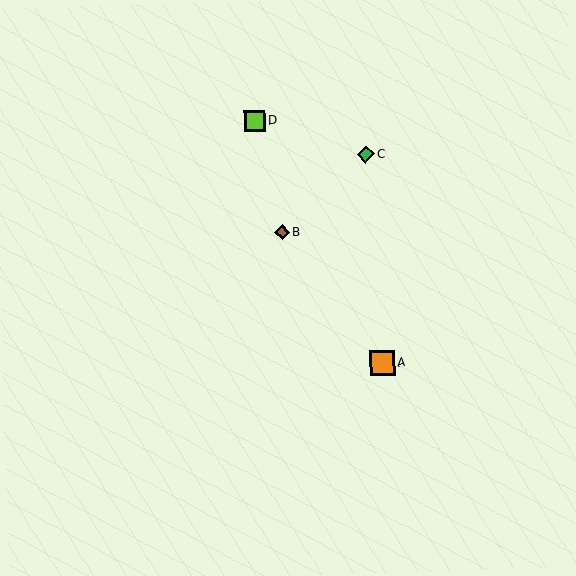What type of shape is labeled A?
Shape A is an orange square.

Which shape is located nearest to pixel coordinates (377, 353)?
The orange square (labeled A) at (382, 363) is nearest to that location.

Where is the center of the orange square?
The center of the orange square is at (382, 363).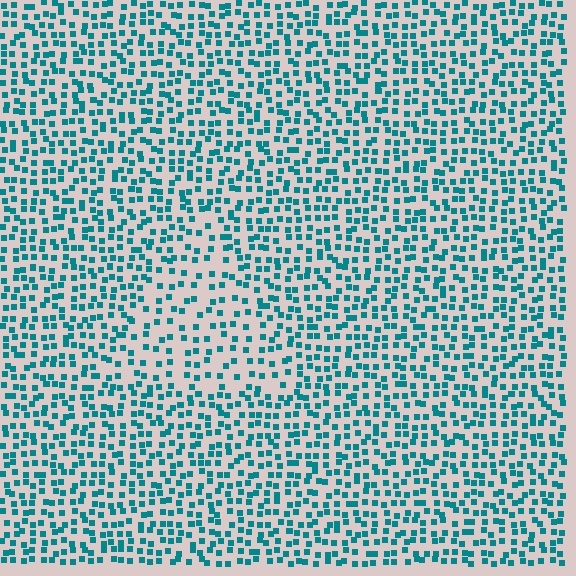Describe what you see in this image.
The image contains small teal elements arranged at two different densities. A triangle-shaped region is visible where the elements are less densely packed than the surrounding area.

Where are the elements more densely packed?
The elements are more densely packed outside the triangle boundary.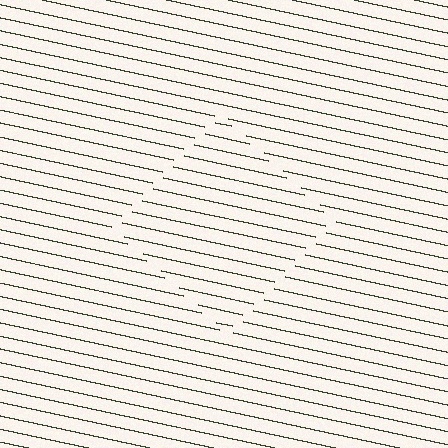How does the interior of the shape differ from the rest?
The interior of the shape contains the same grating, shifted by half a period — the contour is defined by the phase discontinuity where line-ends from the inner and outer gratings abut.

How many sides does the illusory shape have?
4 sides — the line-ends trace a square.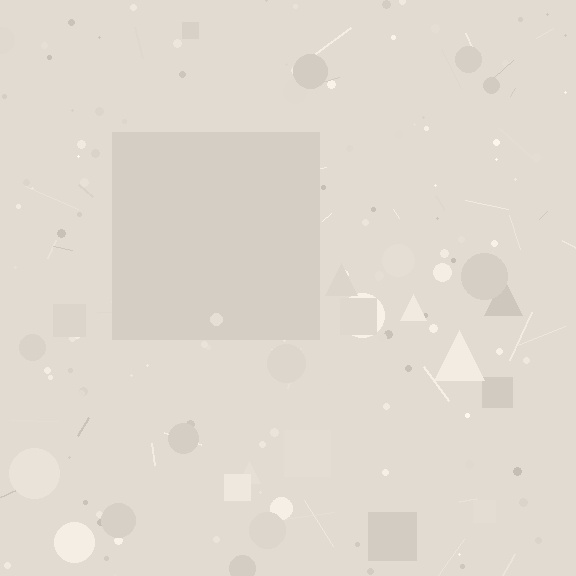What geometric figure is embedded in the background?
A square is embedded in the background.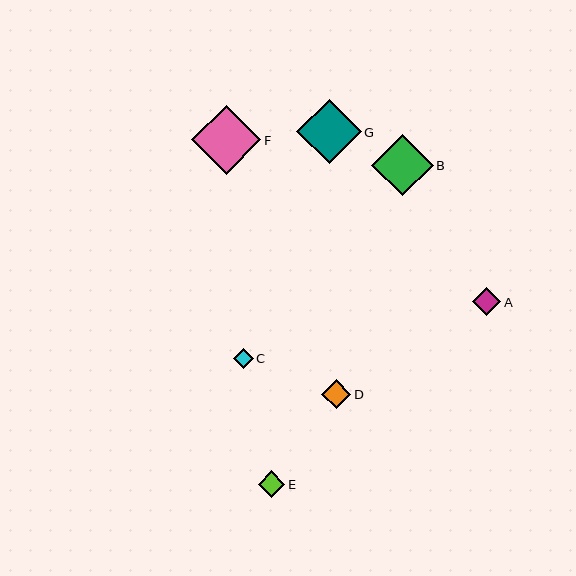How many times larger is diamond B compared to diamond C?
Diamond B is approximately 3.1 times the size of diamond C.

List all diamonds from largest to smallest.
From largest to smallest: F, G, B, D, A, E, C.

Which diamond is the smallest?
Diamond C is the smallest with a size of approximately 20 pixels.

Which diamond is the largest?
Diamond F is the largest with a size of approximately 69 pixels.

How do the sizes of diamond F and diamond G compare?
Diamond F and diamond G are approximately the same size.